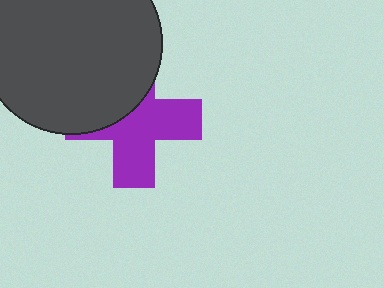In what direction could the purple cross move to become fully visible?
The purple cross could move toward the lower-right. That would shift it out from behind the dark gray circle entirely.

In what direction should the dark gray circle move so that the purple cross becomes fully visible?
The dark gray circle should move toward the upper-left. That is the shortest direction to clear the overlap and leave the purple cross fully visible.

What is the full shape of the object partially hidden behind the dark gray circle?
The partially hidden object is a purple cross.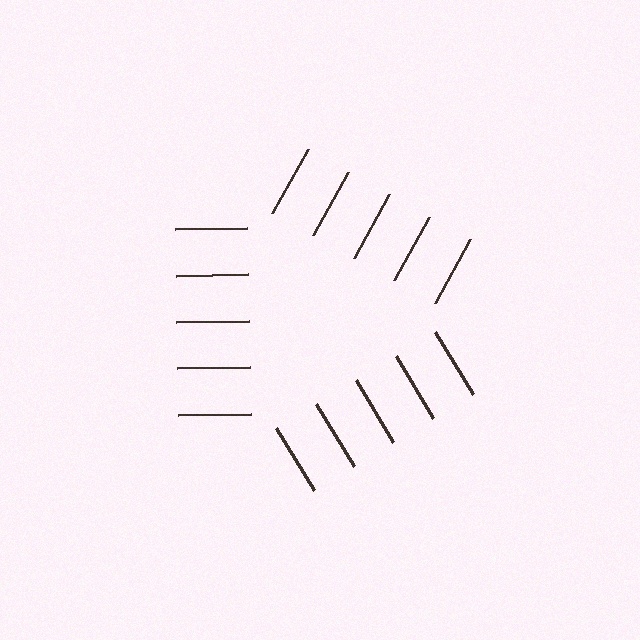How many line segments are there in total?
15 — 5 along each of the 3 edges.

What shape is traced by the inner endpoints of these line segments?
An illusory triangle — the line segments terminate on its edges but no continuous stroke is drawn.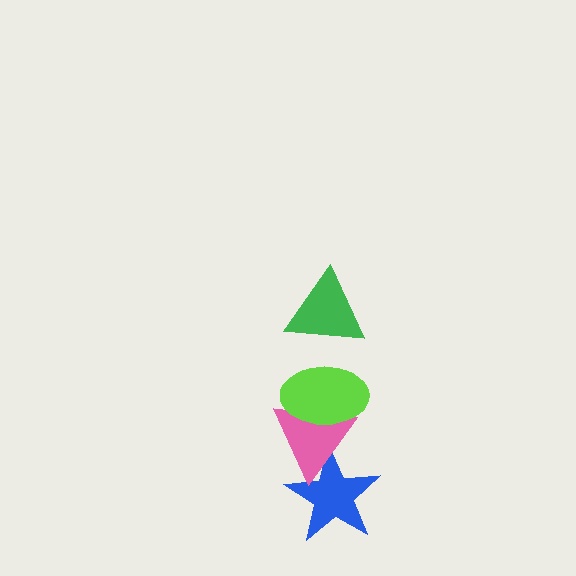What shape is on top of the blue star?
The pink triangle is on top of the blue star.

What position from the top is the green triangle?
The green triangle is 1st from the top.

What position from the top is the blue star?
The blue star is 4th from the top.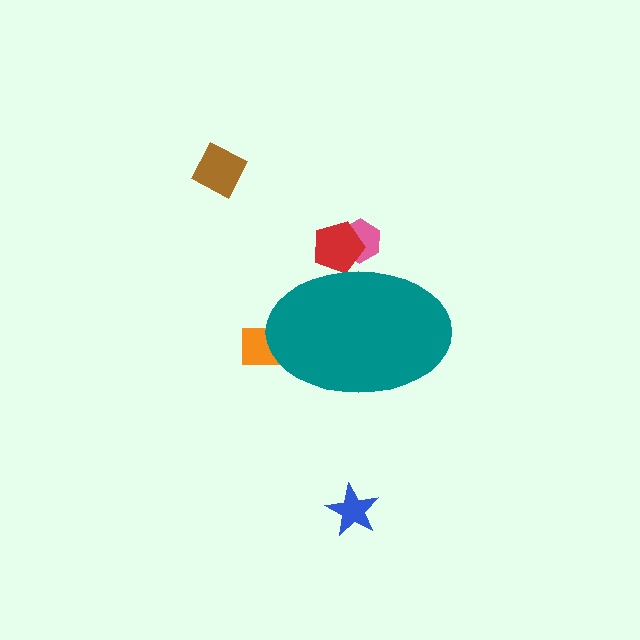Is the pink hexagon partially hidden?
Yes, the pink hexagon is partially hidden behind the teal ellipse.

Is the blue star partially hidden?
No, the blue star is fully visible.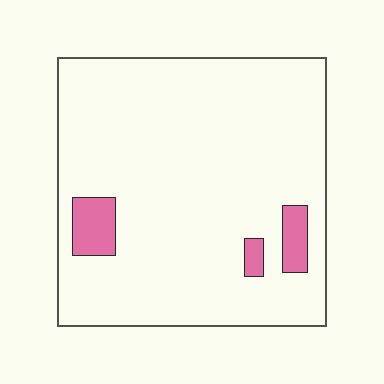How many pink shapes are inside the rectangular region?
3.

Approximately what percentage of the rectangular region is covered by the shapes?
Approximately 5%.